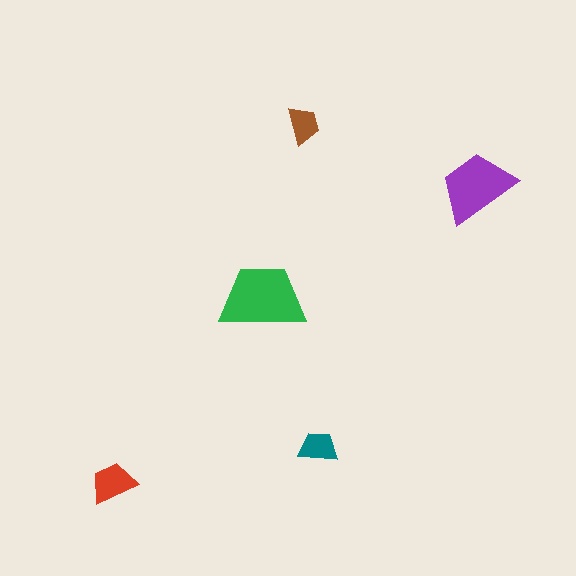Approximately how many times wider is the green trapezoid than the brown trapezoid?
About 2.5 times wider.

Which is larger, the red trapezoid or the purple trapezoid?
The purple one.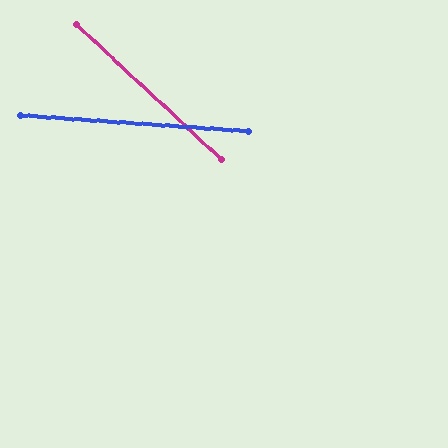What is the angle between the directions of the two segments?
Approximately 39 degrees.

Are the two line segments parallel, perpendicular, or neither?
Neither parallel nor perpendicular — they differ by about 39°.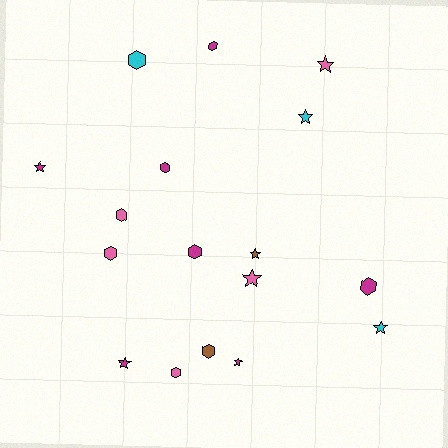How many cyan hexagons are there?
There is 1 cyan hexagon.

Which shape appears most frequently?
Hexagon, with 9 objects.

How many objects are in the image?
There are 17 objects.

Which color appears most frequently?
Magenta, with 7 objects.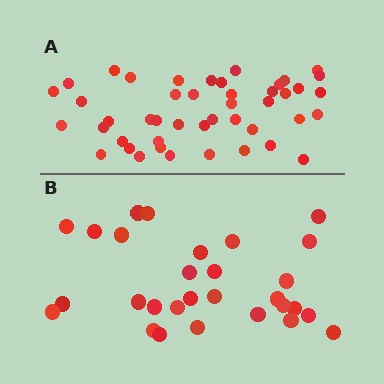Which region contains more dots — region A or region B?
Region A (the top region) has more dots.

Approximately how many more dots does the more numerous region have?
Region A has approximately 15 more dots than region B.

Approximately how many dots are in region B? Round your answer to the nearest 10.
About 30 dots. (The exact count is 29, which rounds to 30.)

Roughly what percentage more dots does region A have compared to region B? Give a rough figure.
About 55% more.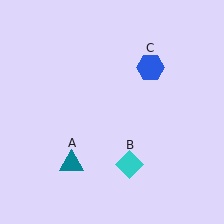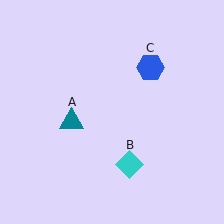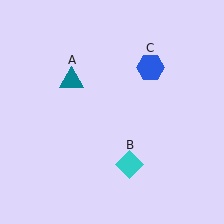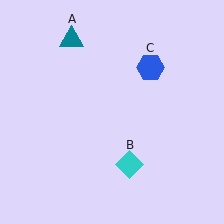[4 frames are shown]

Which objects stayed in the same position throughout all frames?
Cyan diamond (object B) and blue hexagon (object C) remained stationary.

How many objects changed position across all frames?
1 object changed position: teal triangle (object A).